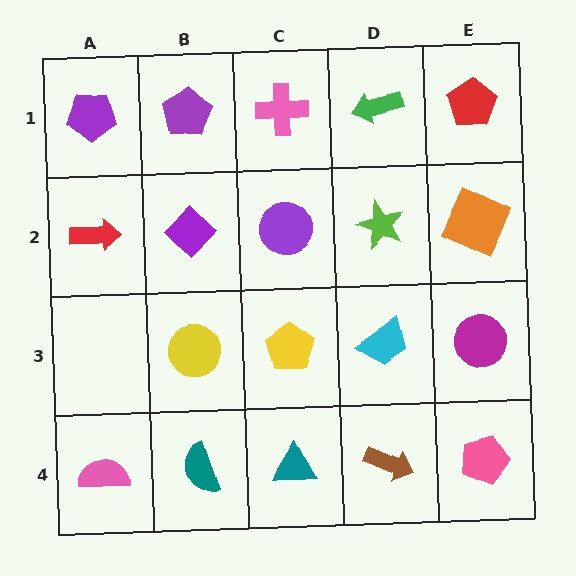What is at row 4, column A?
A pink semicircle.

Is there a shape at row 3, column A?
No, that cell is empty.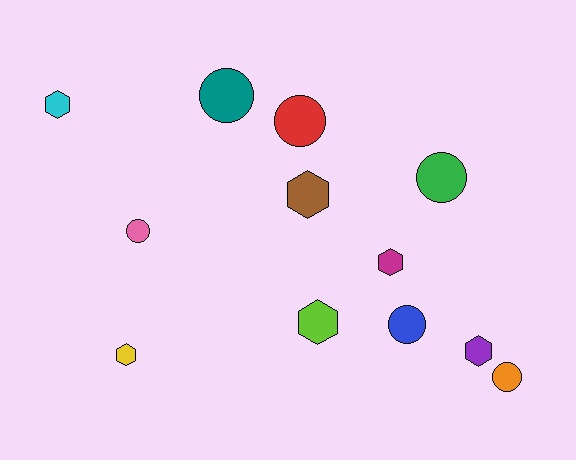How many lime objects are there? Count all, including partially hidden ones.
There is 1 lime object.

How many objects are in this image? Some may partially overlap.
There are 12 objects.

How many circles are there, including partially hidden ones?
There are 6 circles.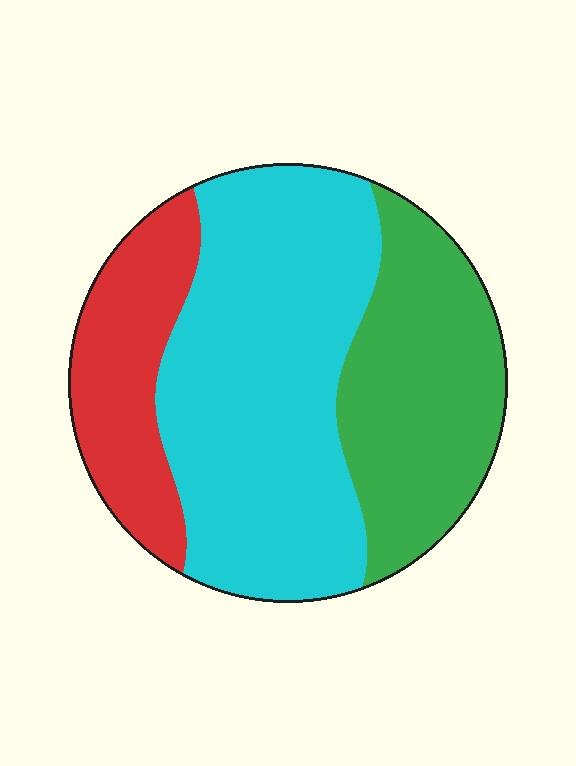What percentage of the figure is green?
Green takes up about one third (1/3) of the figure.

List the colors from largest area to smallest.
From largest to smallest: cyan, green, red.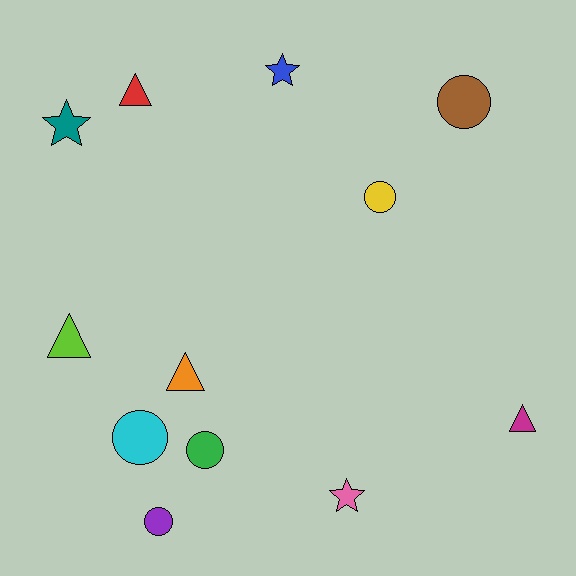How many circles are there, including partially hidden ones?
There are 5 circles.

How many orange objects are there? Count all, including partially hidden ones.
There is 1 orange object.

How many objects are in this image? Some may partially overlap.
There are 12 objects.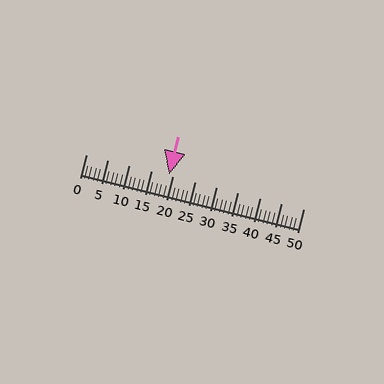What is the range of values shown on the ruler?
The ruler shows values from 0 to 50.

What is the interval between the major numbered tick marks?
The major tick marks are spaced 5 units apart.